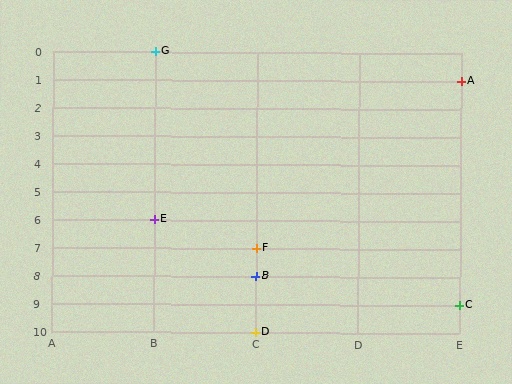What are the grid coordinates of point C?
Point C is at grid coordinates (E, 9).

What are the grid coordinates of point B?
Point B is at grid coordinates (C, 8).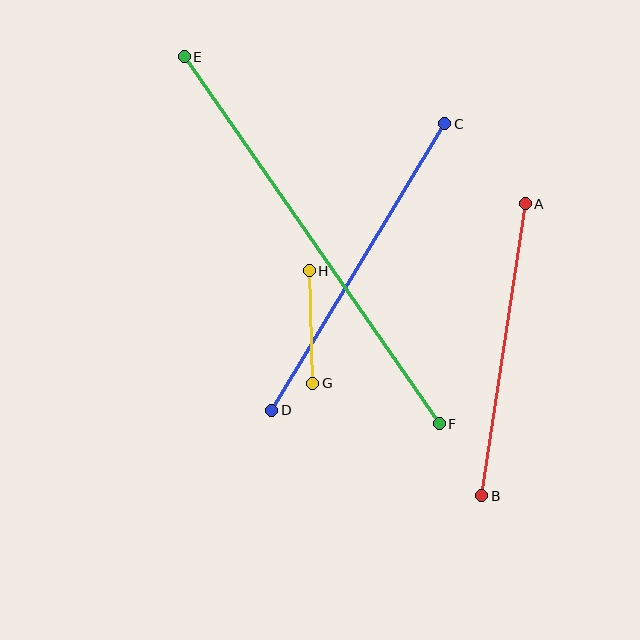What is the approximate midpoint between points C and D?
The midpoint is at approximately (358, 267) pixels.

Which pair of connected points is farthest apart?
Points E and F are farthest apart.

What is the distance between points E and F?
The distance is approximately 447 pixels.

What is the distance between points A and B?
The distance is approximately 295 pixels.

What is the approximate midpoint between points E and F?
The midpoint is at approximately (312, 240) pixels.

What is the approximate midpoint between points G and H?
The midpoint is at approximately (311, 327) pixels.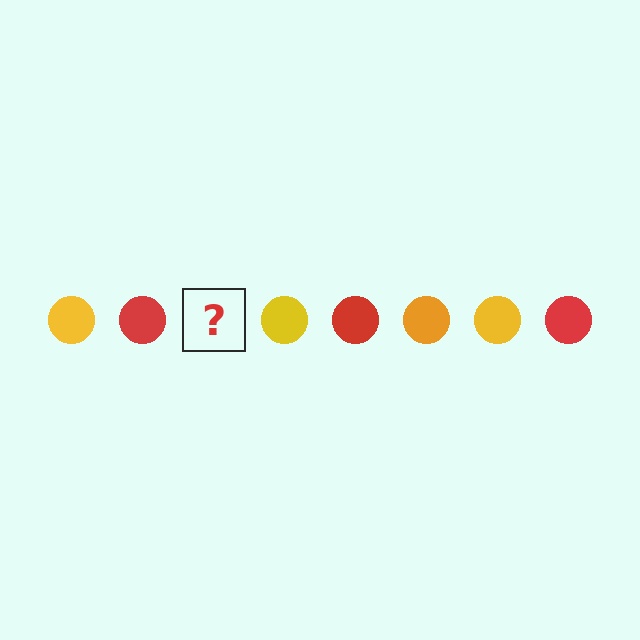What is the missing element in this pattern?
The missing element is an orange circle.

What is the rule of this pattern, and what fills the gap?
The rule is that the pattern cycles through yellow, red, orange circles. The gap should be filled with an orange circle.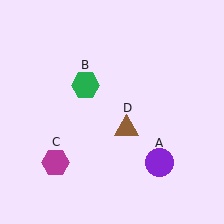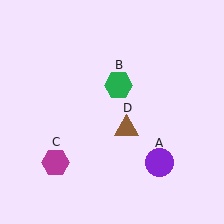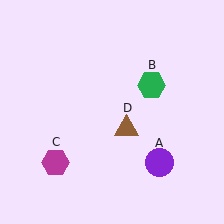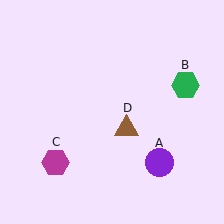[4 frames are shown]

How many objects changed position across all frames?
1 object changed position: green hexagon (object B).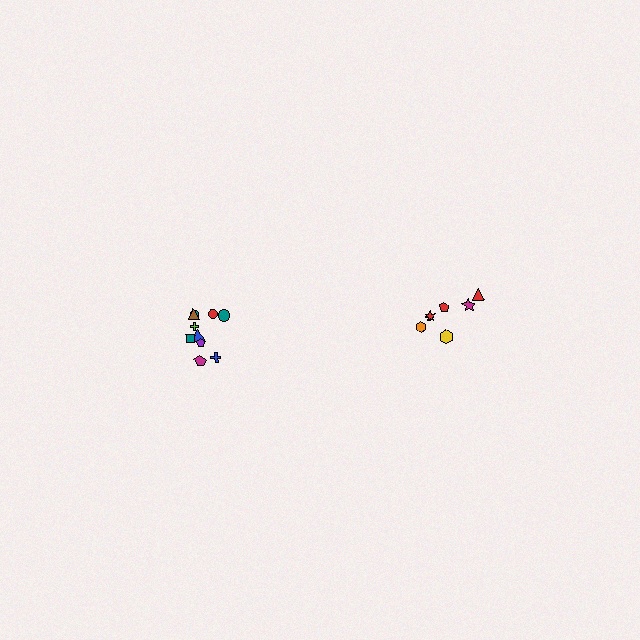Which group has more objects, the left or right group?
The left group.